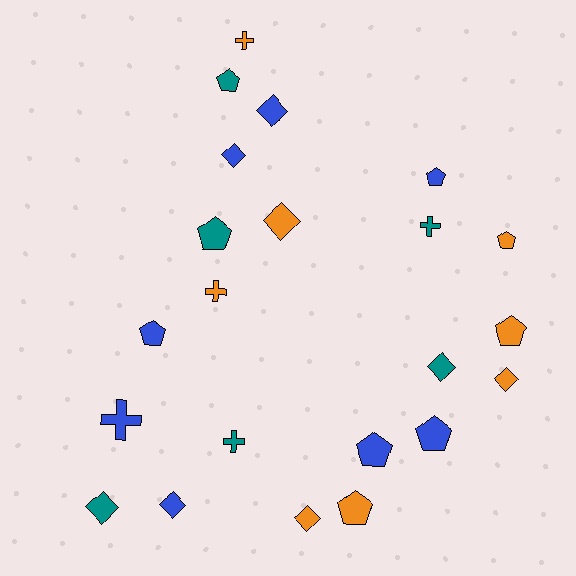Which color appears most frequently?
Blue, with 8 objects.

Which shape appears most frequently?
Pentagon, with 9 objects.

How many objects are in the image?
There are 22 objects.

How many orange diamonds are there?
There are 3 orange diamonds.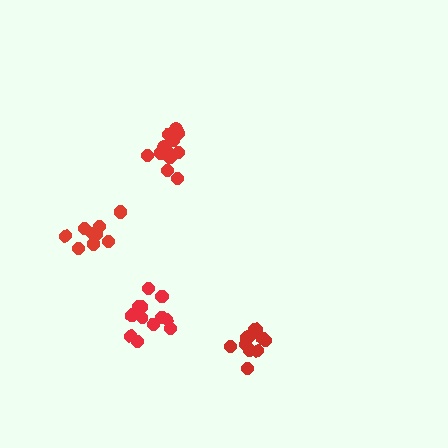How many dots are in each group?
Group 1: 11 dots, Group 2: 12 dots, Group 3: 12 dots, Group 4: 9 dots (44 total).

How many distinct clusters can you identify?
There are 4 distinct clusters.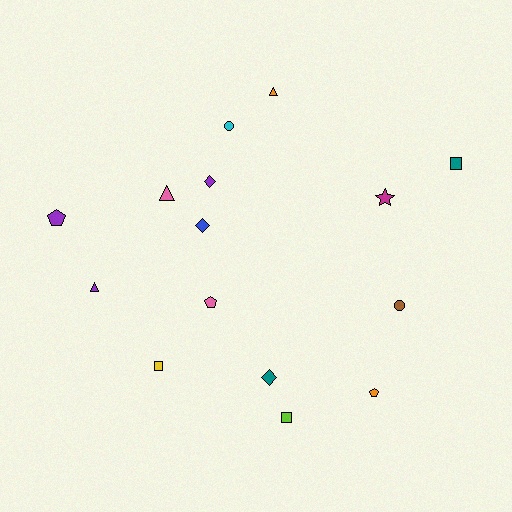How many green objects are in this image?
There are no green objects.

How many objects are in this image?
There are 15 objects.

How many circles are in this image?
There are 2 circles.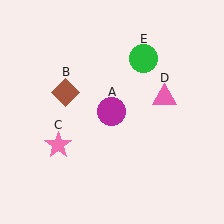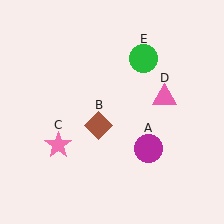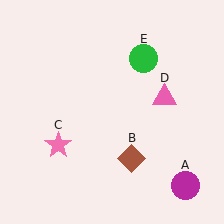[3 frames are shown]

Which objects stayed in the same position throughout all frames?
Pink star (object C) and pink triangle (object D) and green circle (object E) remained stationary.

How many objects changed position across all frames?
2 objects changed position: magenta circle (object A), brown diamond (object B).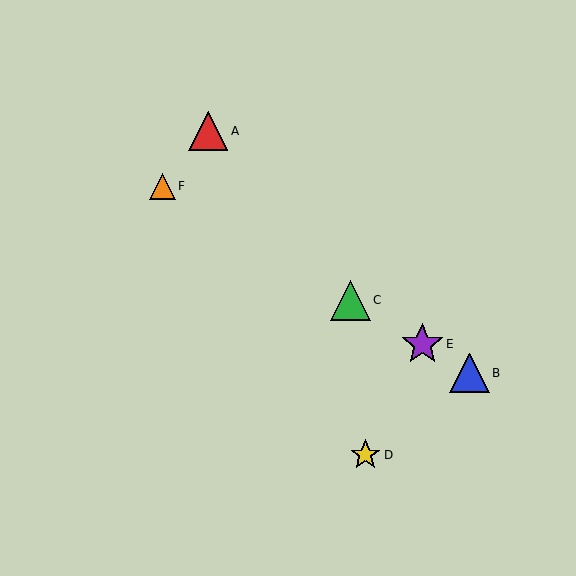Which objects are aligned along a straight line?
Objects B, C, E, F are aligned along a straight line.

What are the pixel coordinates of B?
Object B is at (469, 373).